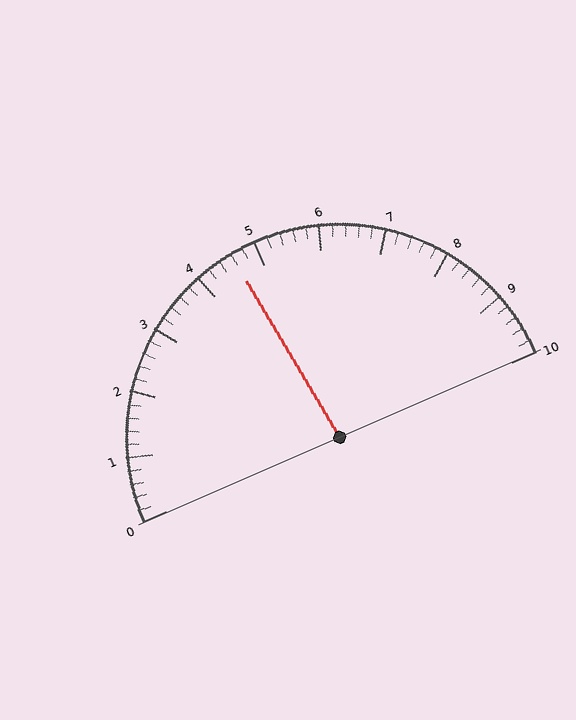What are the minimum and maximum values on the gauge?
The gauge ranges from 0 to 10.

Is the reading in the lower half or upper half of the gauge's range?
The reading is in the lower half of the range (0 to 10).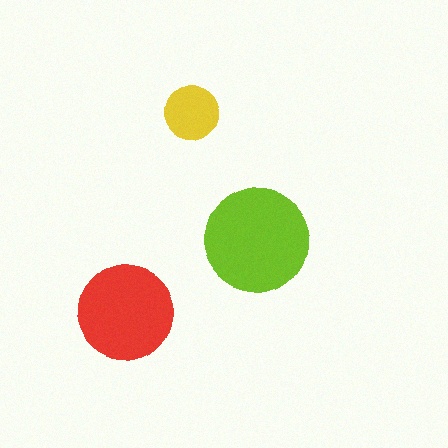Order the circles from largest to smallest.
the lime one, the red one, the yellow one.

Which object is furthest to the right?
The lime circle is rightmost.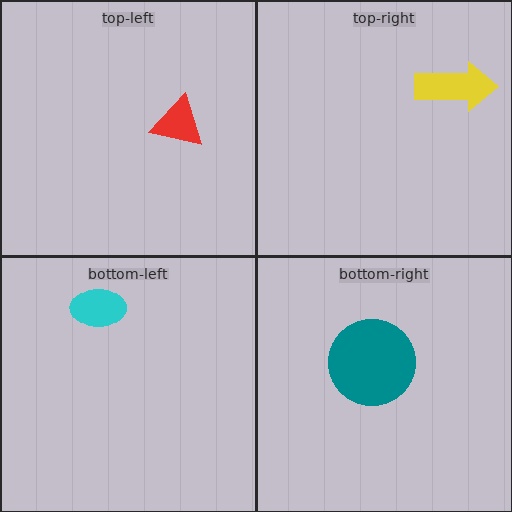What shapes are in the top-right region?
The yellow arrow.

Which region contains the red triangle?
The top-left region.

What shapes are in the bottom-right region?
The teal circle.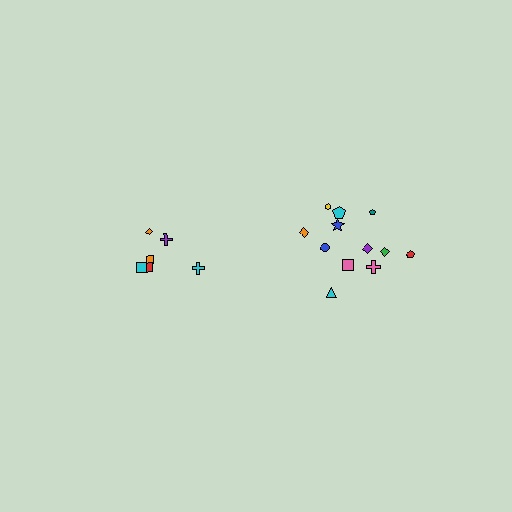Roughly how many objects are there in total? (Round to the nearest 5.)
Roughly 20 objects in total.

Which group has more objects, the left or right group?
The right group.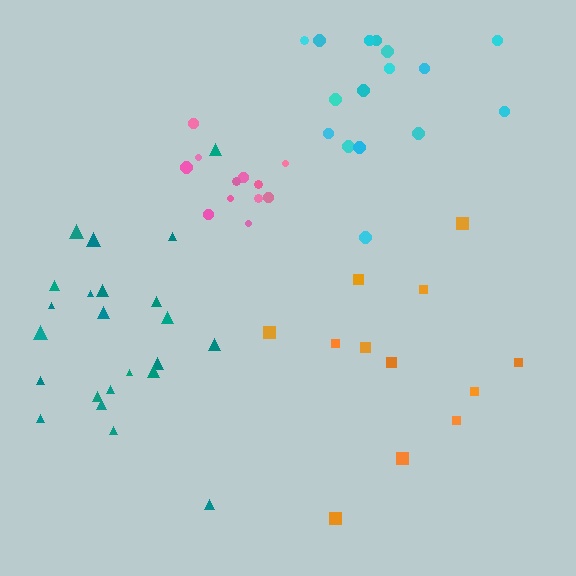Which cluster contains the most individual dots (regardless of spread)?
Teal (23).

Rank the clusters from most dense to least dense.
pink, teal, cyan, orange.